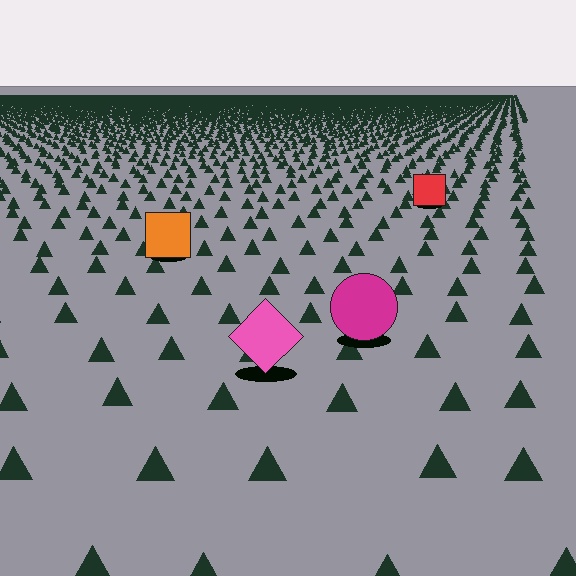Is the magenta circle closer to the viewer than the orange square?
Yes. The magenta circle is closer — you can tell from the texture gradient: the ground texture is coarser near it.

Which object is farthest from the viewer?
The red square is farthest from the viewer. It appears smaller and the ground texture around it is denser.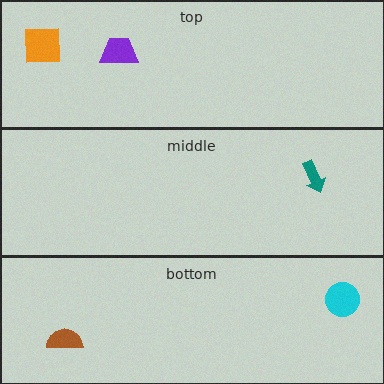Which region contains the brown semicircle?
The bottom region.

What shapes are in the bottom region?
The cyan circle, the brown semicircle.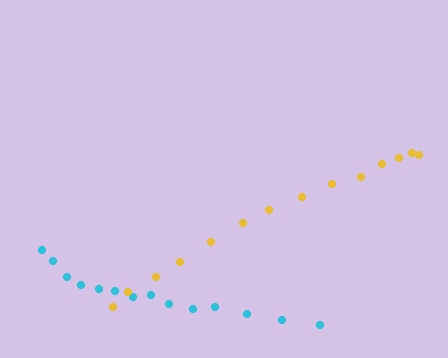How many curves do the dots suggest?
There are 2 distinct paths.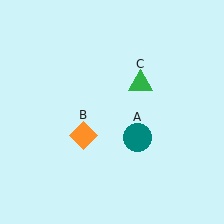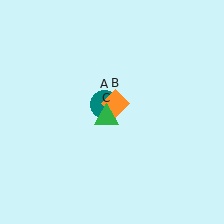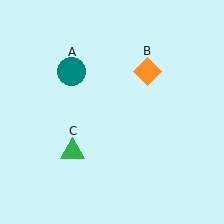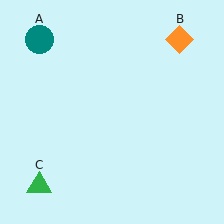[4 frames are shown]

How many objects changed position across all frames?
3 objects changed position: teal circle (object A), orange diamond (object B), green triangle (object C).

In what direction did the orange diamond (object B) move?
The orange diamond (object B) moved up and to the right.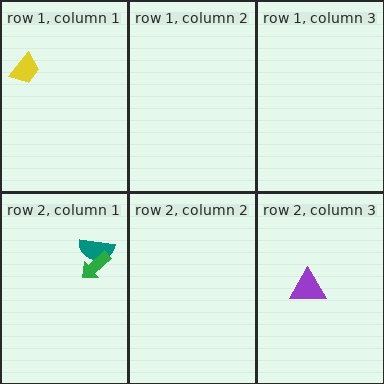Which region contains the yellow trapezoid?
The row 1, column 1 region.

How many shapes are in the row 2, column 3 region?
1.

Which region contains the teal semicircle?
The row 2, column 1 region.